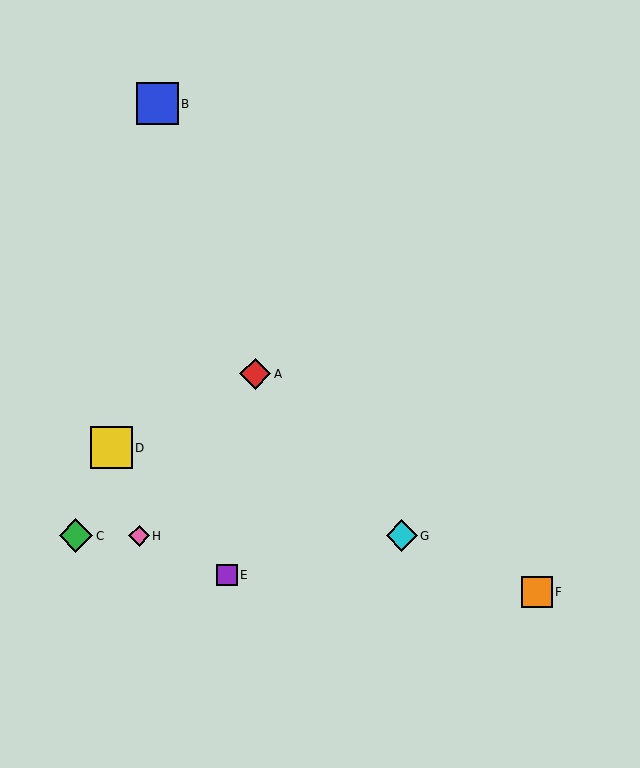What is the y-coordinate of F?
Object F is at y≈592.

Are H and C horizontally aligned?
Yes, both are at y≈536.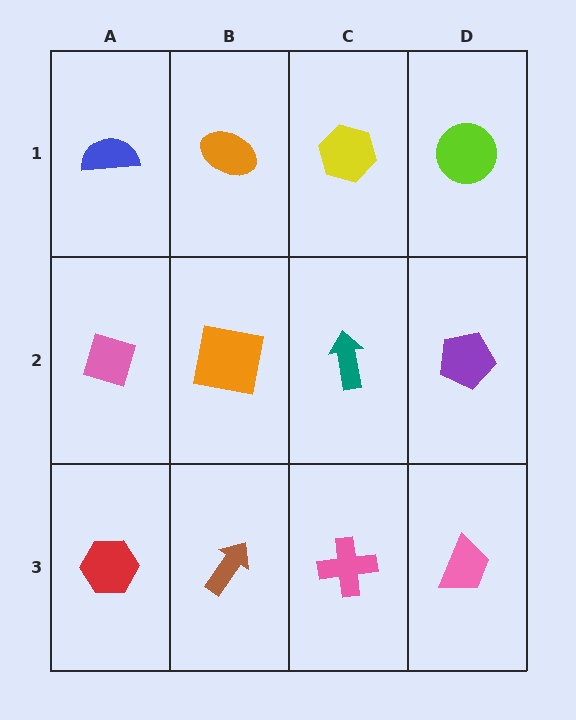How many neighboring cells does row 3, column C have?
3.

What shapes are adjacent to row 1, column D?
A purple pentagon (row 2, column D), a yellow hexagon (row 1, column C).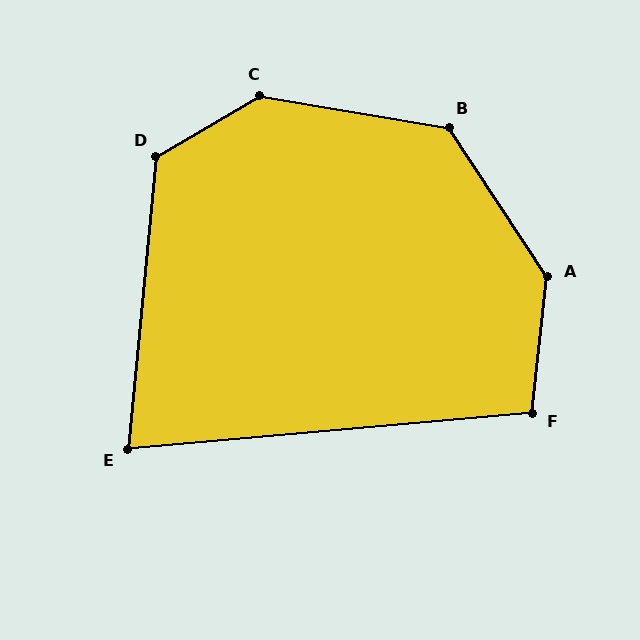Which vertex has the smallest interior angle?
E, at approximately 79 degrees.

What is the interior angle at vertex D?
Approximately 126 degrees (obtuse).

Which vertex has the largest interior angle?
C, at approximately 140 degrees.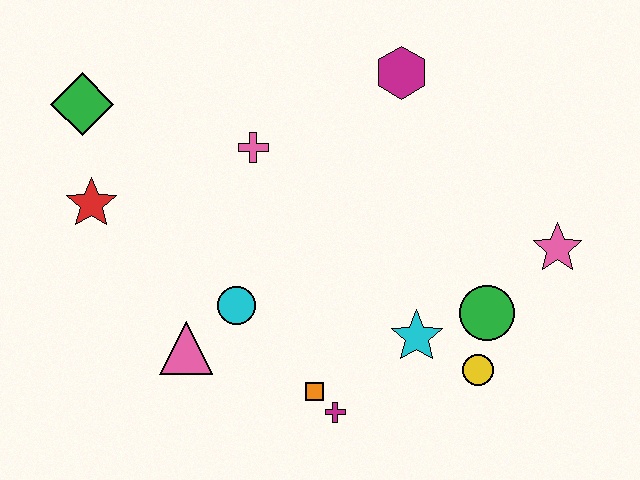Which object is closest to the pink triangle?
The cyan circle is closest to the pink triangle.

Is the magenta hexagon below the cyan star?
No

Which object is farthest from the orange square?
The green diamond is farthest from the orange square.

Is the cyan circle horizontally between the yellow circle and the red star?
Yes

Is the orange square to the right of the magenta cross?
No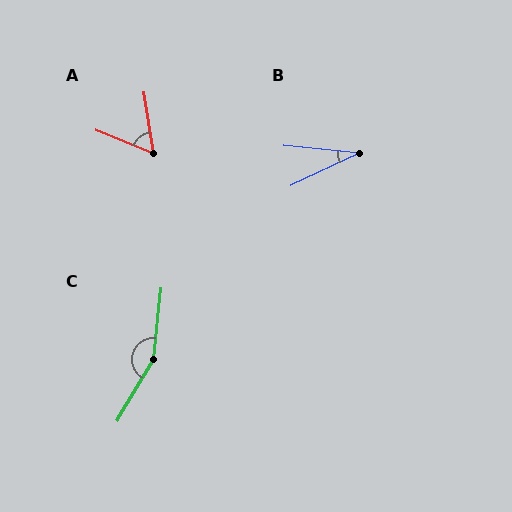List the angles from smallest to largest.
B (31°), A (59°), C (155°).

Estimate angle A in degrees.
Approximately 59 degrees.